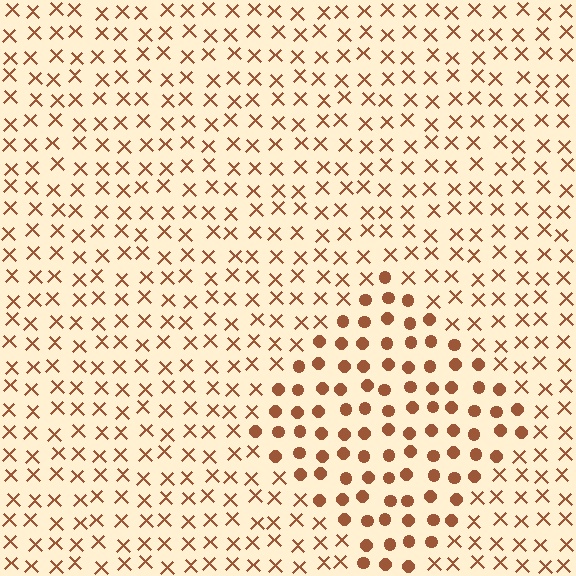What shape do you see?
I see a diamond.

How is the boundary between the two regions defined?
The boundary is defined by a change in element shape: circles inside vs. X marks outside. All elements share the same color and spacing.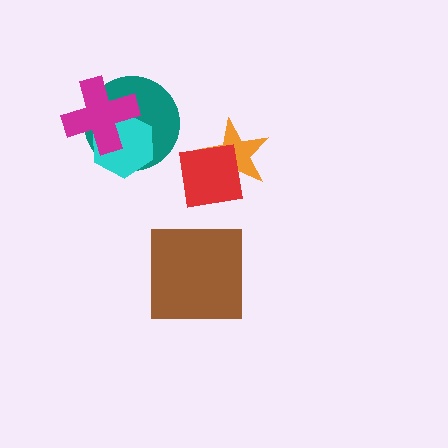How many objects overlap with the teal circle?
2 objects overlap with the teal circle.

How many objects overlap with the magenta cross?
2 objects overlap with the magenta cross.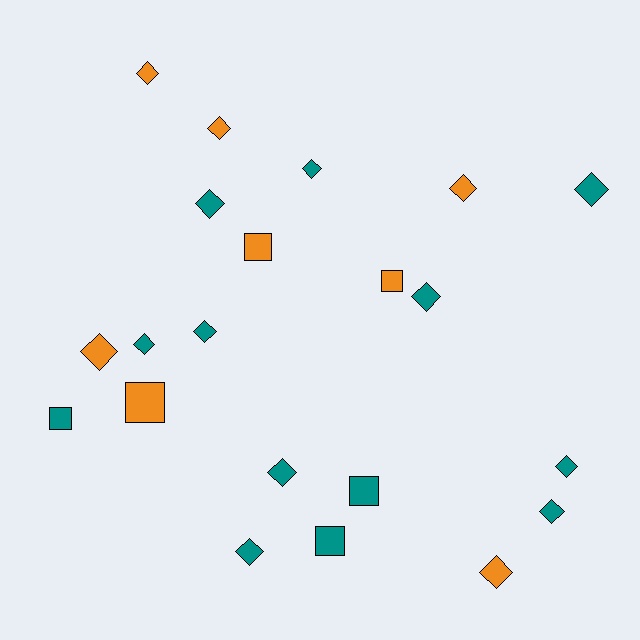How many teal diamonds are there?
There are 10 teal diamonds.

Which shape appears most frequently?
Diamond, with 15 objects.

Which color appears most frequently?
Teal, with 13 objects.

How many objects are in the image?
There are 21 objects.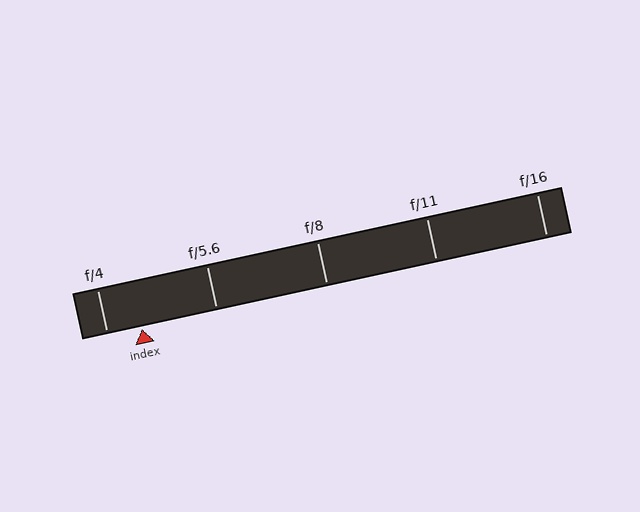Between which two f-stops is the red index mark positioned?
The index mark is between f/4 and f/5.6.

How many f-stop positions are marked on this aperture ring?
There are 5 f-stop positions marked.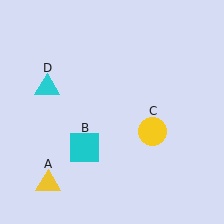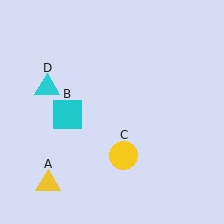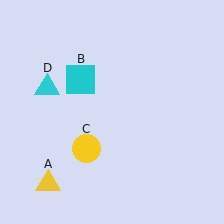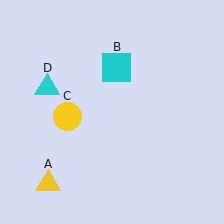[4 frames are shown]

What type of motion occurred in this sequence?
The cyan square (object B), yellow circle (object C) rotated clockwise around the center of the scene.